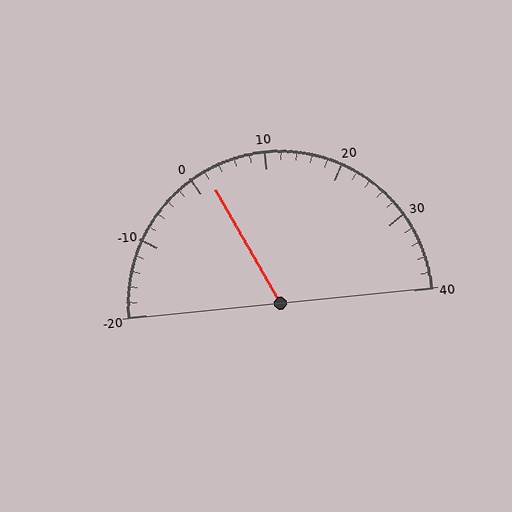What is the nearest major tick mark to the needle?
The nearest major tick mark is 0.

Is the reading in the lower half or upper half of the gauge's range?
The reading is in the lower half of the range (-20 to 40).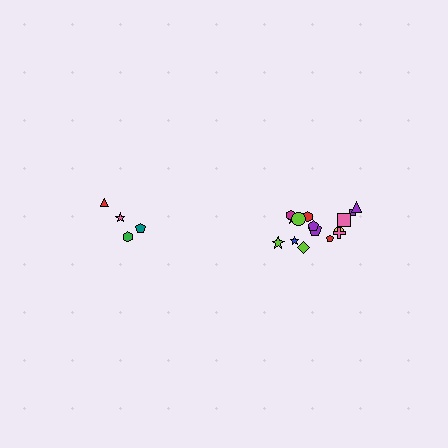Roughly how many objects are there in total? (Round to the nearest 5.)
Roughly 20 objects in total.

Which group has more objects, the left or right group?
The right group.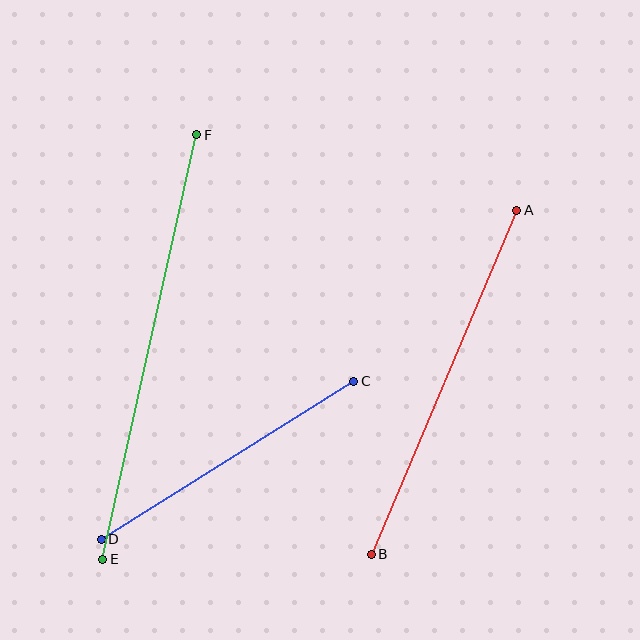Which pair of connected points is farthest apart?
Points E and F are farthest apart.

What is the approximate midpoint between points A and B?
The midpoint is at approximately (444, 382) pixels.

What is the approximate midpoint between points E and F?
The midpoint is at approximately (150, 347) pixels.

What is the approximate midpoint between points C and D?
The midpoint is at approximately (227, 460) pixels.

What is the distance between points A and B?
The distance is approximately 373 pixels.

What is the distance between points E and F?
The distance is approximately 435 pixels.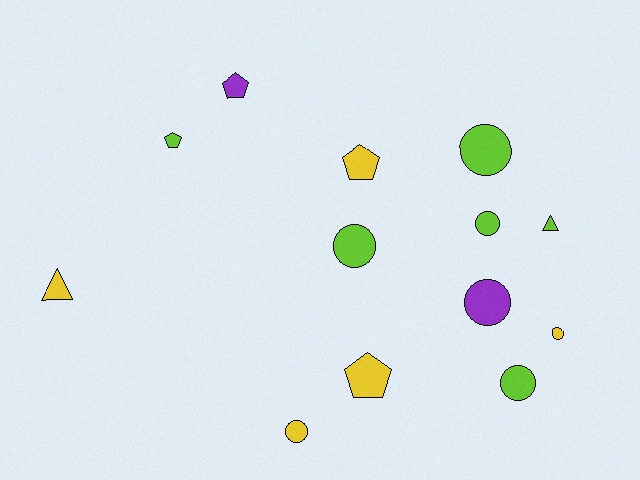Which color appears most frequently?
Lime, with 6 objects.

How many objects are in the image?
There are 13 objects.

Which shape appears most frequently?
Circle, with 7 objects.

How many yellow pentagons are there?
There are 2 yellow pentagons.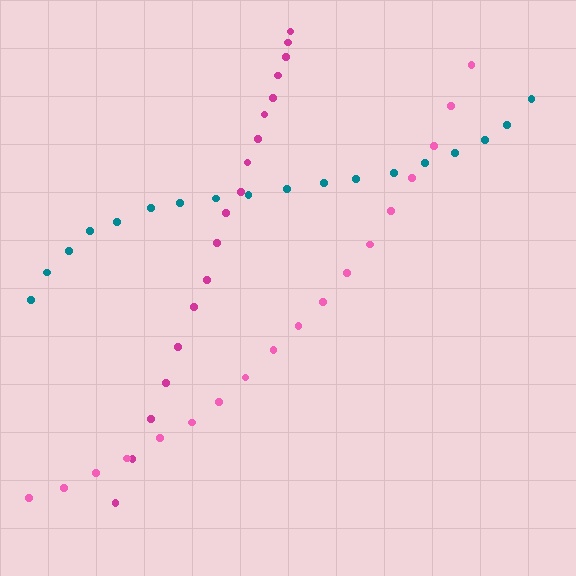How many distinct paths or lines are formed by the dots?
There are 3 distinct paths.